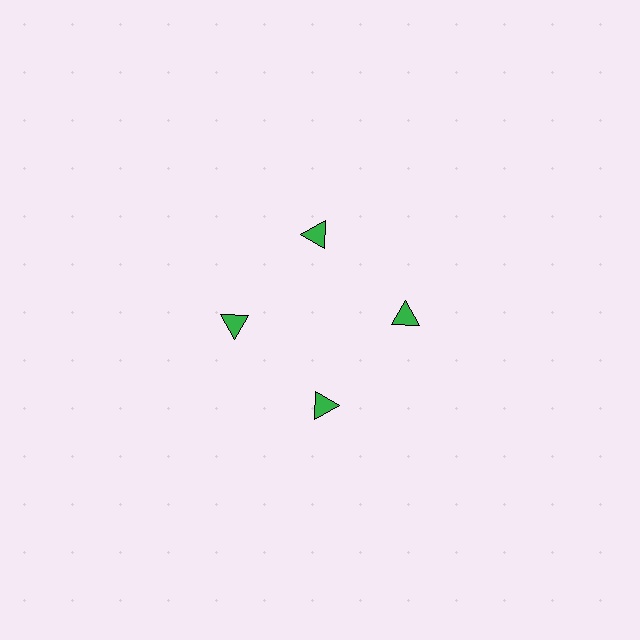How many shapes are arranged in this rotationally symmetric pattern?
There are 4 shapes, arranged in 4 groups of 1.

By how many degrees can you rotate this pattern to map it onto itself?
The pattern maps onto itself every 90 degrees of rotation.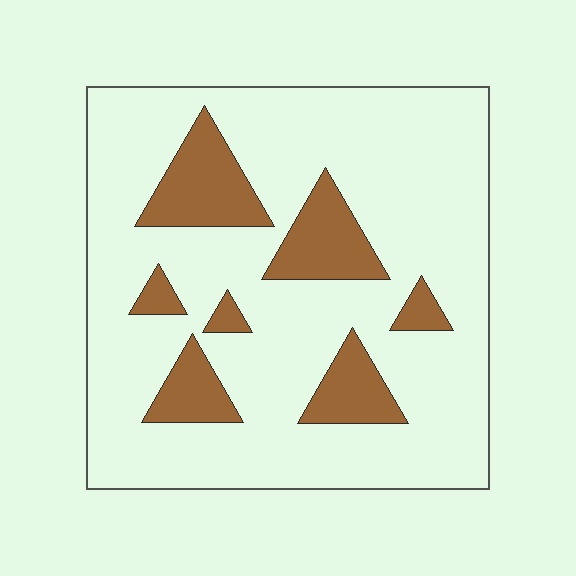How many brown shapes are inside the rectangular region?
7.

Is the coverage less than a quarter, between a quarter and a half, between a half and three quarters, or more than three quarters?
Less than a quarter.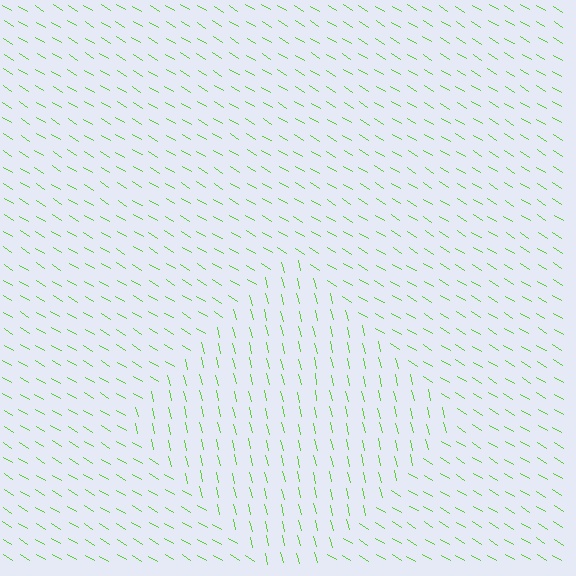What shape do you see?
I see a diamond.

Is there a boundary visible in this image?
Yes, there is a texture boundary formed by a change in line orientation.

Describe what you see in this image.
The image is filled with small lime line segments. A diamond region in the image has lines oriented differently from the surrounding lines, creating a visible texture boundary.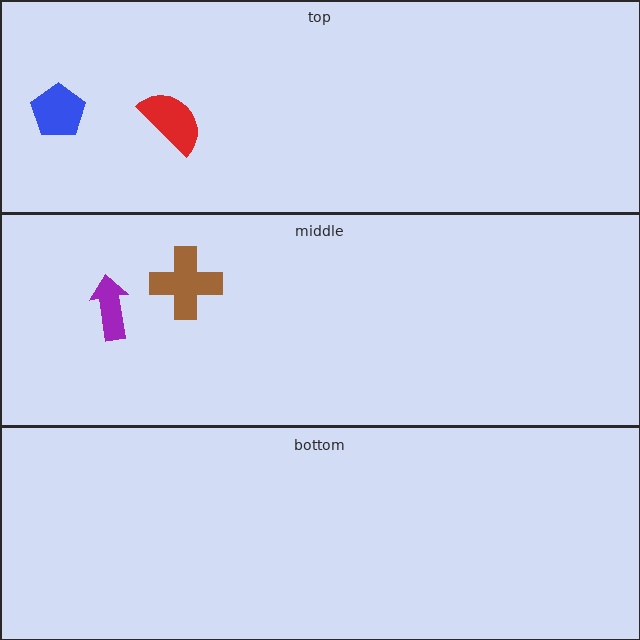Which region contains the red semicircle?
The top region.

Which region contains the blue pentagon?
The top region.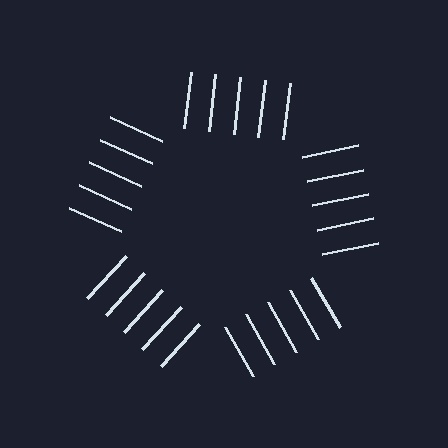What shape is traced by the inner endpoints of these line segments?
An illusory pentagon — the line segments terminate on its edges but no continuous stroke is drawn.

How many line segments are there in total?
25 — 5 along each of the 5 edges.